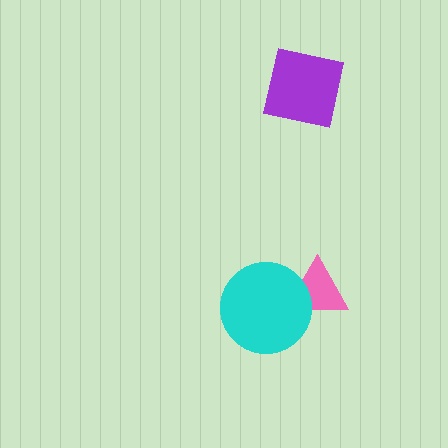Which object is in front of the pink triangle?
The cyan circle is in front of the pink triangle.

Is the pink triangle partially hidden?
Yes, it is partially covered by another shape.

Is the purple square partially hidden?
No, no other shape covers it.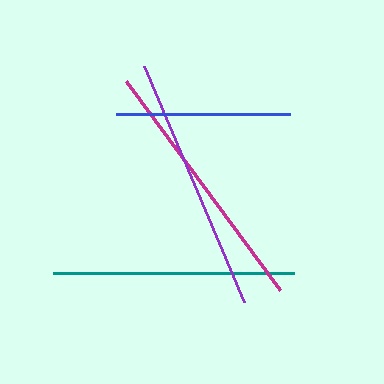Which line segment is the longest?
The magenta line is the longest at approximately 260 pixels.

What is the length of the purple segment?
The purple segment is approximately 256 pixels long.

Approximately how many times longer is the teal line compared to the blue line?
The teal line is approximately 1.4 times the length of the blue line.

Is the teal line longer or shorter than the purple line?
The purple line is longer than the teal line.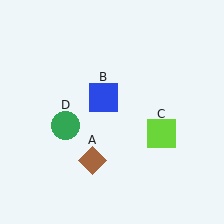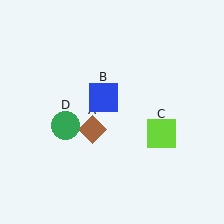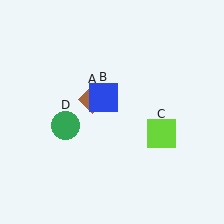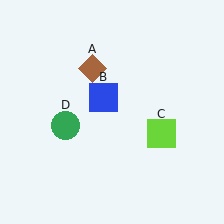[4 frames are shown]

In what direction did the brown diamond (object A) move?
The brown diamond (object A) moved up.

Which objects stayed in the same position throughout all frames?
Blue square (object B) and lime square (object C) and green circle (object D) remained stationary.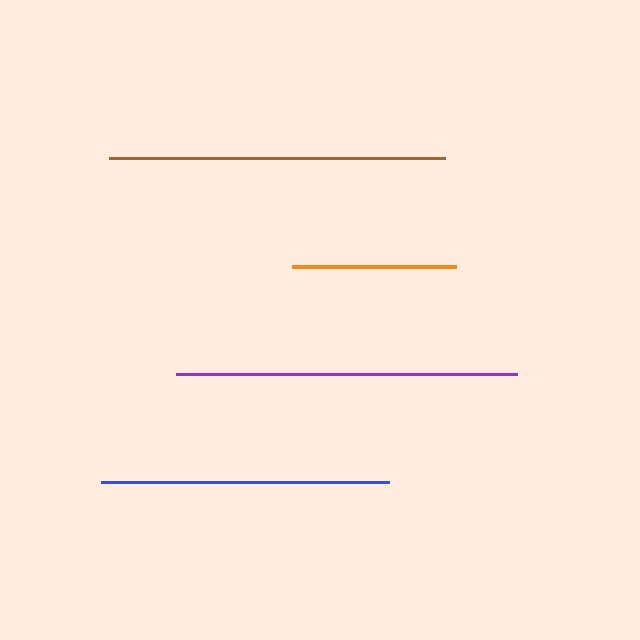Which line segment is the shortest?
The orange line is the shortest at approximately 165 pixels.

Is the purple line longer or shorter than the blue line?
The purple line is longer than the blue line.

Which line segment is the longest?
The purple line is the longest at approximately 341 pixels.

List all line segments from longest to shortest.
From longest to shortest: purple, brown, blue, orange.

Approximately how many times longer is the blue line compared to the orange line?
The blue line is approximately 1.8 times the length of the orange line.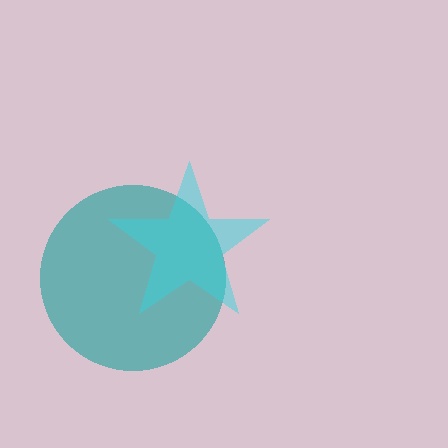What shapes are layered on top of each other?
The layered shapes are: a teal circle, a cyan star.